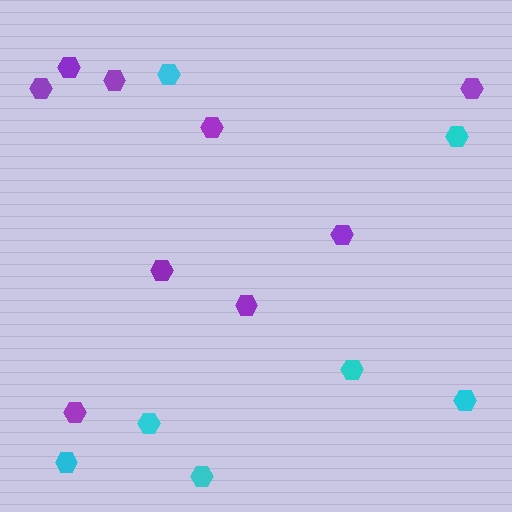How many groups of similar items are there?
There are 2 groups: one group of cyan hexagons (7) and one group of purple hexagons (9).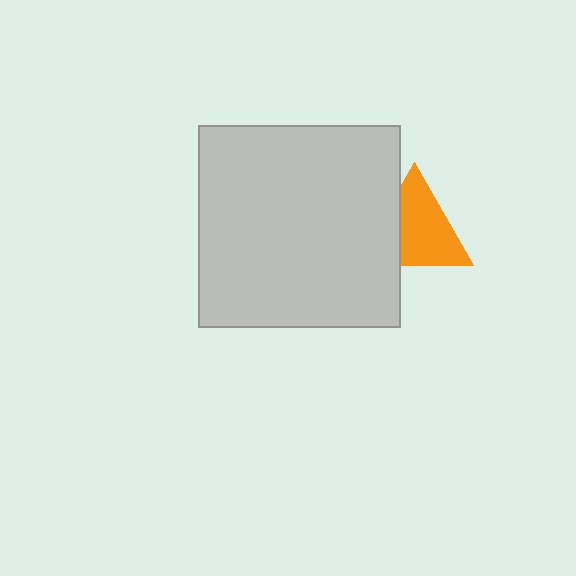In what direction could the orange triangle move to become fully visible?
The orange triangle could move right. That would shift it out from behind the light gray square entirely.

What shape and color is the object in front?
The object in front is a light gray square.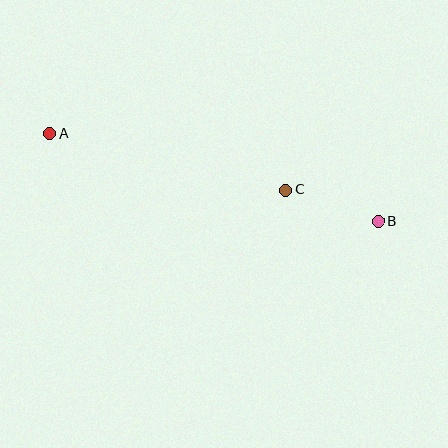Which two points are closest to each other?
Points B and C are closest to each other.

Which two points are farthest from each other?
Points A and B are farthest from each other.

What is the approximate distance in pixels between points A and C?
The distance between A and C is approximately 243 pixels.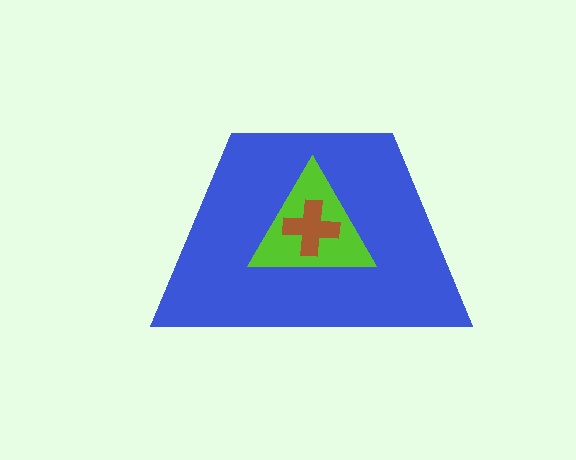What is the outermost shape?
The blue trapezoid.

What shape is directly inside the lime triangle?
The brown cross.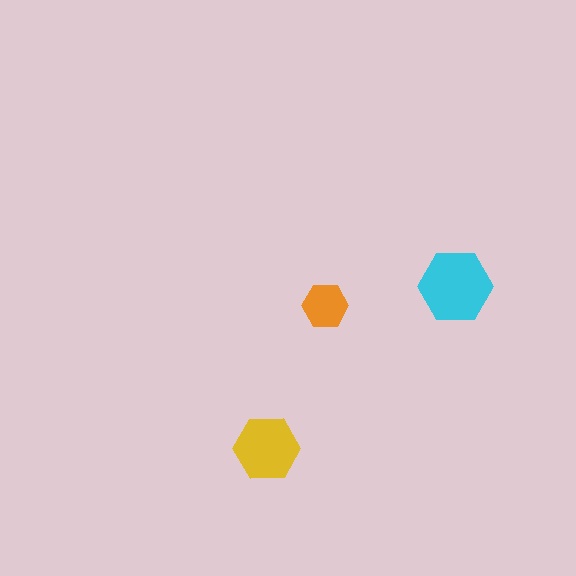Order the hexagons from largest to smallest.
the cyan one, the yellow one, the orange one.